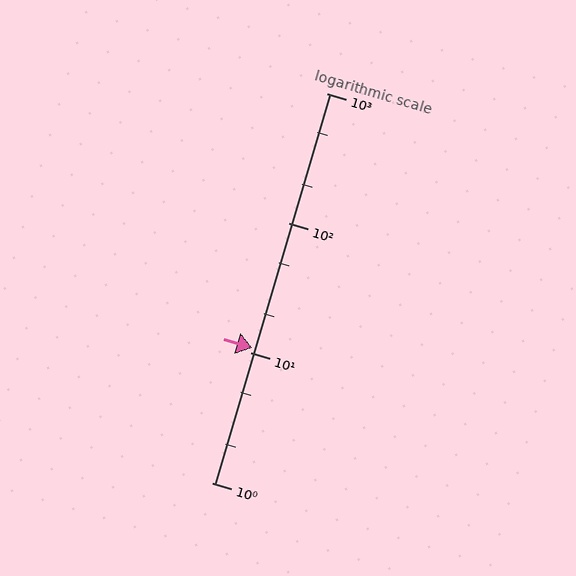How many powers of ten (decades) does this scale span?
The scale spans 3 decades, from 1 to 1000.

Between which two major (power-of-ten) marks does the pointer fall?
The pointer is between 10 and 100.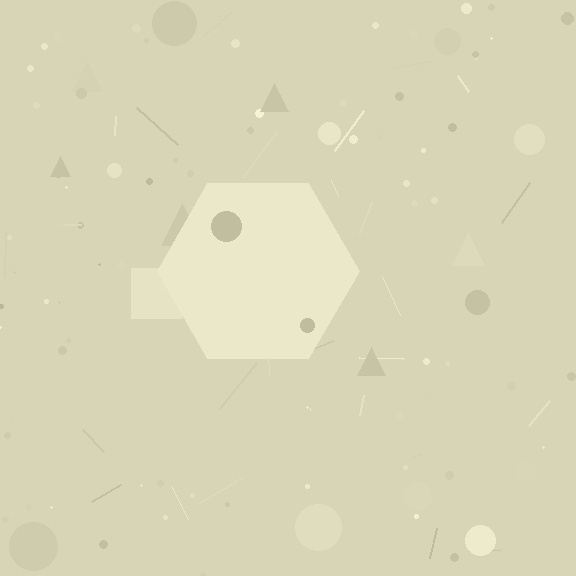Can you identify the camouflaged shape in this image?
The camouflaged shape is a hexagon.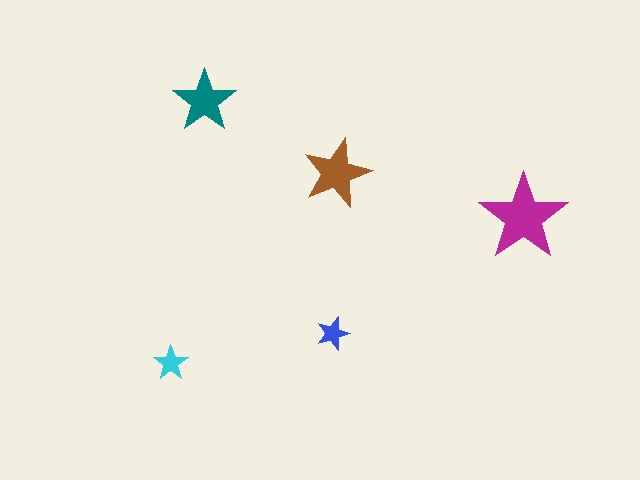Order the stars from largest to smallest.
the magenta one, the brown one, the teal one, the cyan one, the blue one.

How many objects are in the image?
There are 5 objects in the image.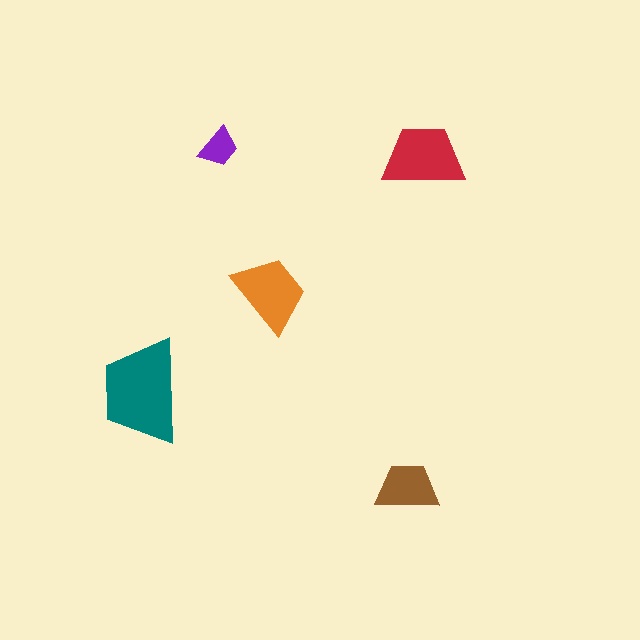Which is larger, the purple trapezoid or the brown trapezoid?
The brown one.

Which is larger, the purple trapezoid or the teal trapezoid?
The teal one.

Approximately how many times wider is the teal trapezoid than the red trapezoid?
About 1.5 times wider.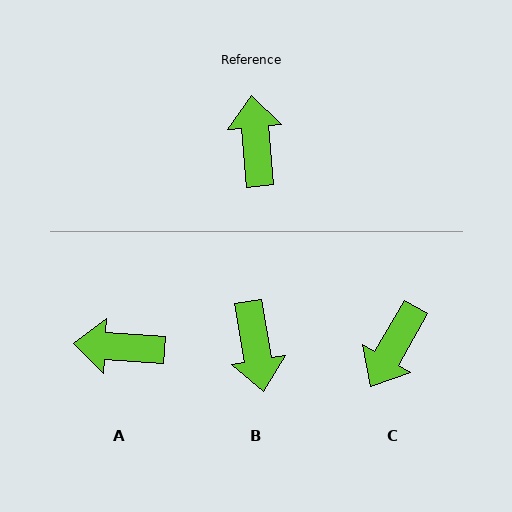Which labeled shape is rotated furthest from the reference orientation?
B, about 176 degrees away.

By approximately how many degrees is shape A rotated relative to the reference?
Approximately 81 degrees counter-clockwise.